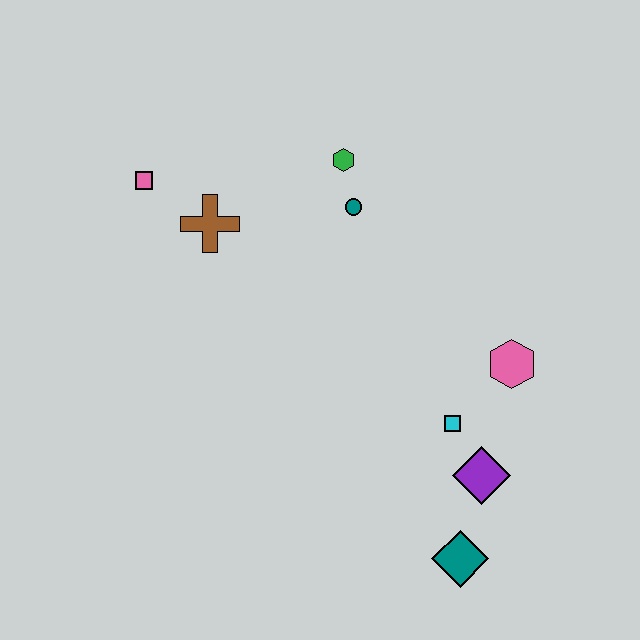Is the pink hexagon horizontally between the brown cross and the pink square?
No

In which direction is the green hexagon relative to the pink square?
The green hexagon is to the right of the pink square.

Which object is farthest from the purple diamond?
The pink square is farthest from the purple diamond.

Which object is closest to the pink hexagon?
The cyan square is closest to the pink hexagon.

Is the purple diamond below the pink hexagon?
Yes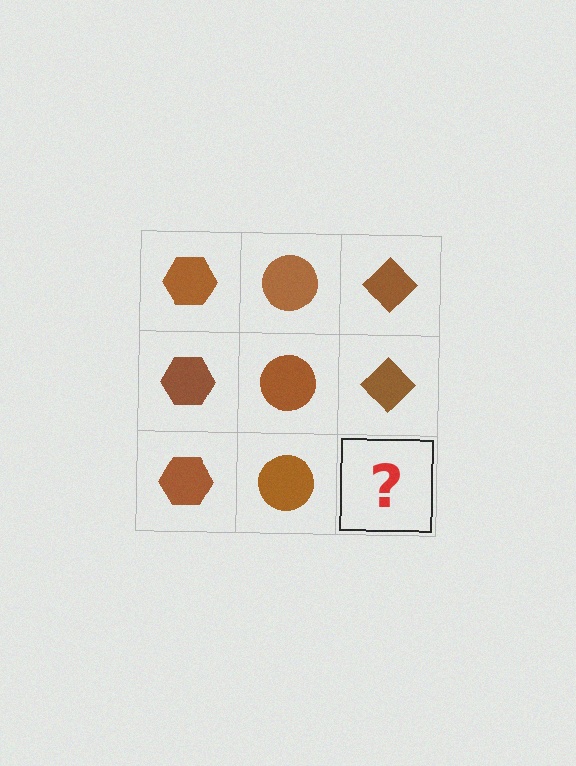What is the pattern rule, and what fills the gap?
The rule is that each column has a consistent shape. The gap should be filled with a brown diamond.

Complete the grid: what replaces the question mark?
The question mark should be replaced with a brown diamond.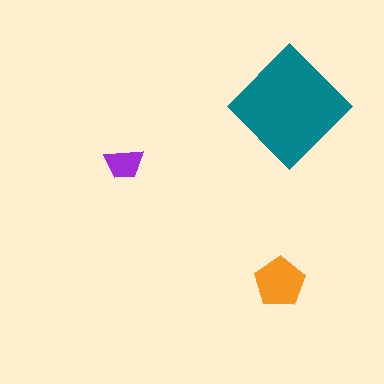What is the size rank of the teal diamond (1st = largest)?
1st.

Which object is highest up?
The teal diamond is topmost.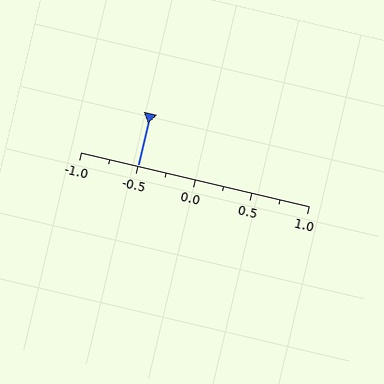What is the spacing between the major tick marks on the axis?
The major ticks are spaced 0.5 apart.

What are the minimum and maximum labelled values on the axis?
The axis runs from -1.0 to 1.0.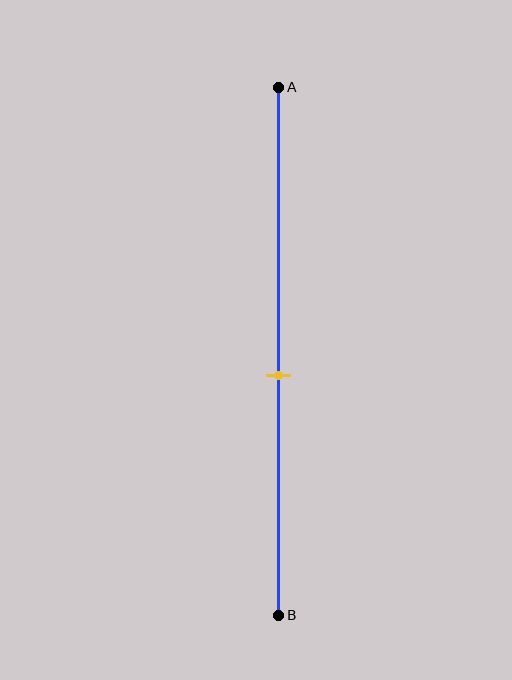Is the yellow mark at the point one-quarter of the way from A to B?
No, the mark is at about 55% from A, not at the 25% one-quarter point.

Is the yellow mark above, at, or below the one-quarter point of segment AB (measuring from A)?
The yellow mark is below the one-quarter point of segment AB.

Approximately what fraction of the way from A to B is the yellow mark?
The yellow mark is approximately 55% of the way from A to B.